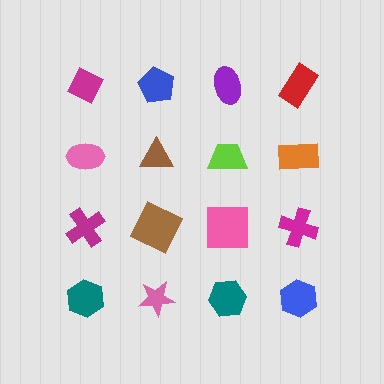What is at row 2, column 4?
An orange rectangle.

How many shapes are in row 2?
4 shapes.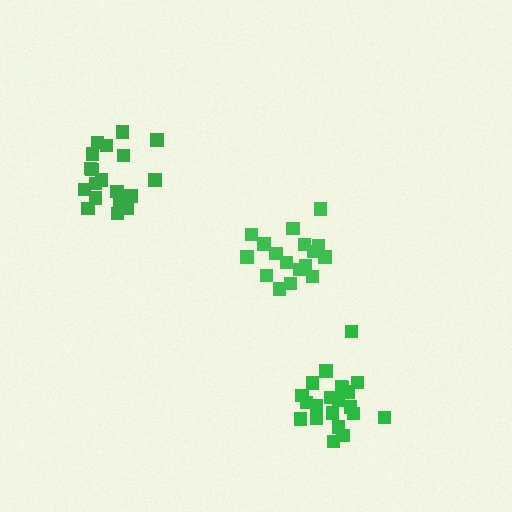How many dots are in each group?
Group 1: 20 dots, Group 2: 18 dots, Group 3: 21 dots (59 total).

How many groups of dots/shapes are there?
There are 3 groups.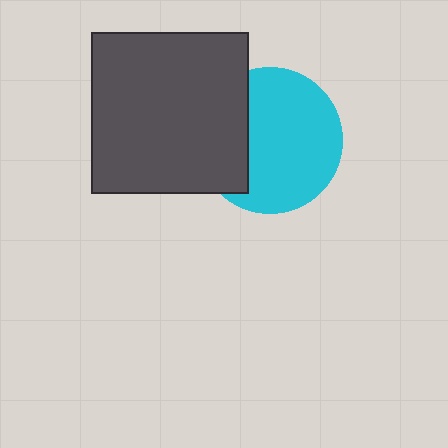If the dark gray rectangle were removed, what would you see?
You would see the complete cyan circle.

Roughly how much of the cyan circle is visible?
Most of it is visible (roughly 70%).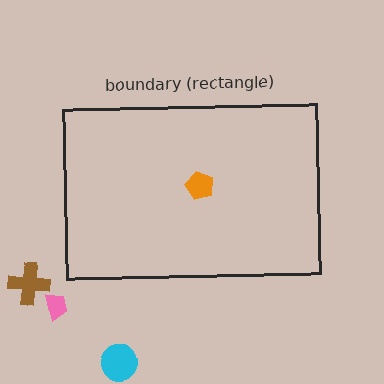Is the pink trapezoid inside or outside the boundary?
Outside.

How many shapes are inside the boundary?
1 inside, 3 outside.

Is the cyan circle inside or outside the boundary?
Outside.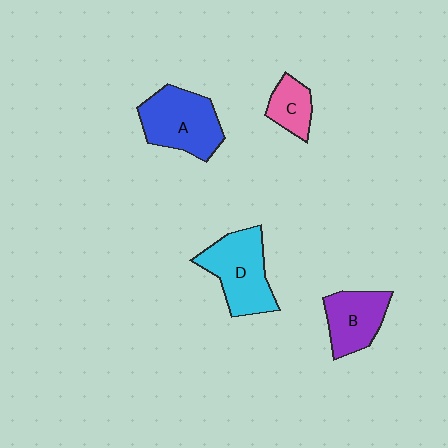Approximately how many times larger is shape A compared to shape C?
Approximately 2.1 times.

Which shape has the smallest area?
Shape C (pink).